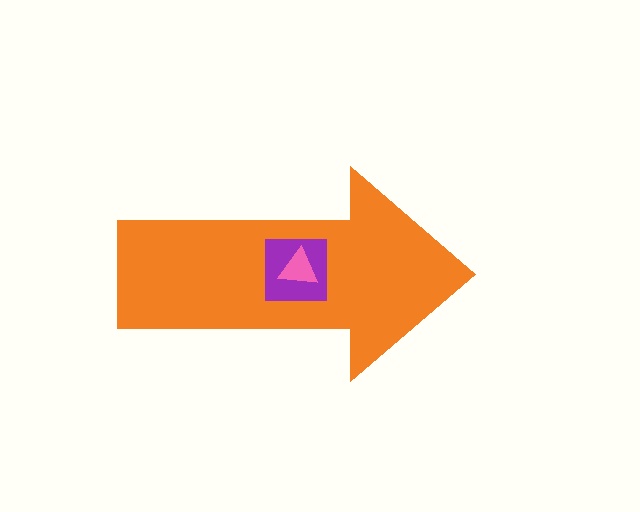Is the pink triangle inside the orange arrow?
Yes.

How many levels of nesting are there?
3.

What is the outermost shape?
The orange arrow.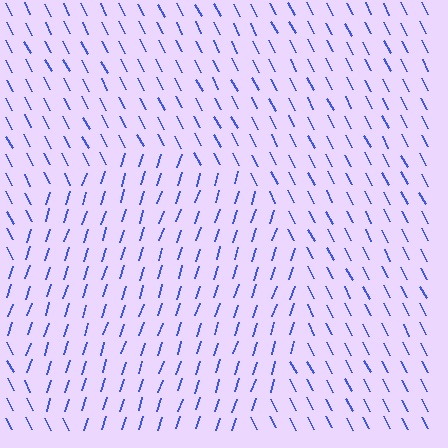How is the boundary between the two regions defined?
The boundary is defined purely by a change in line orientation (approximately 45 degrees difference). All lines are the same color and thickness.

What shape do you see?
I see a circle.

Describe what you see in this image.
The image is filled with small blue line segments. A circle region in the image has lines oriented differently from the surrounding lines, creating a visible texture boundary.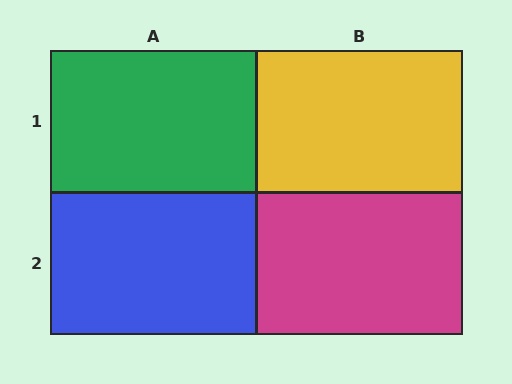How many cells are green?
1 cell is green.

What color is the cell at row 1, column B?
Yellow.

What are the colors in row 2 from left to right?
Blue, magenta.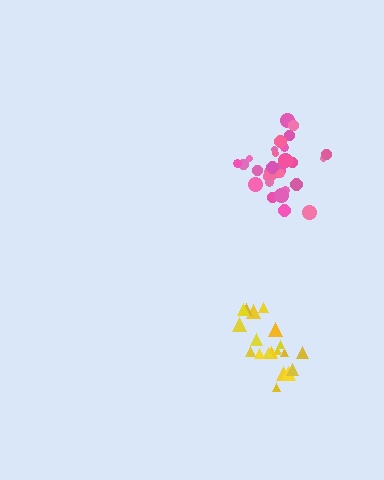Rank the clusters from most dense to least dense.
pink, yellow.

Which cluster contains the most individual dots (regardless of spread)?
Pink (29).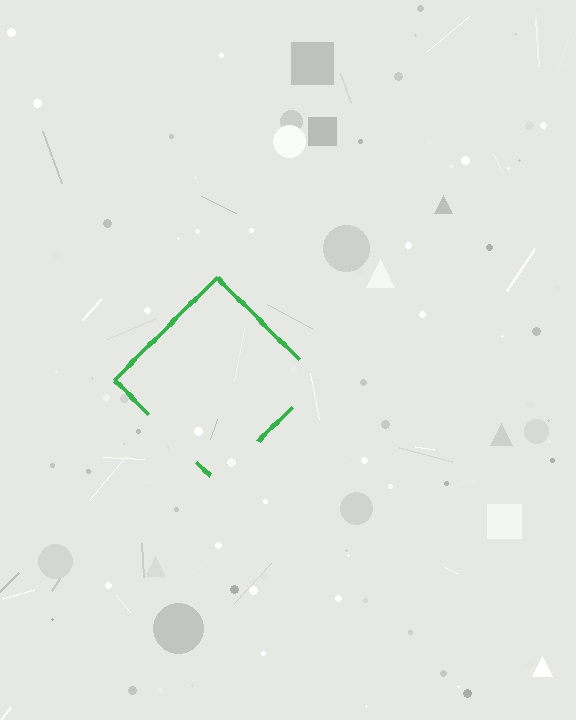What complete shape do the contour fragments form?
The contour fragments form a diamond.